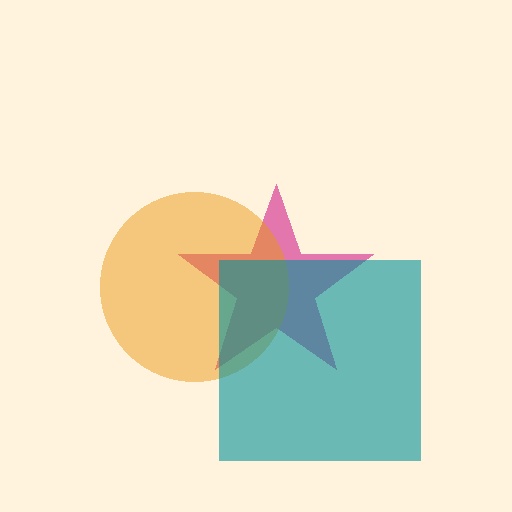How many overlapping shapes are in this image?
There are 3 overlapping shapes in the image.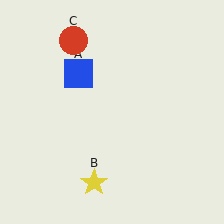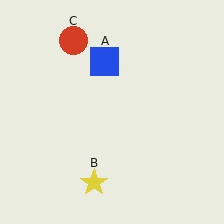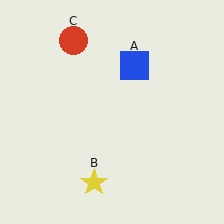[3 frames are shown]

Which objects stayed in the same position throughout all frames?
Yellow star (object B) and red circle (object C) remained stationary.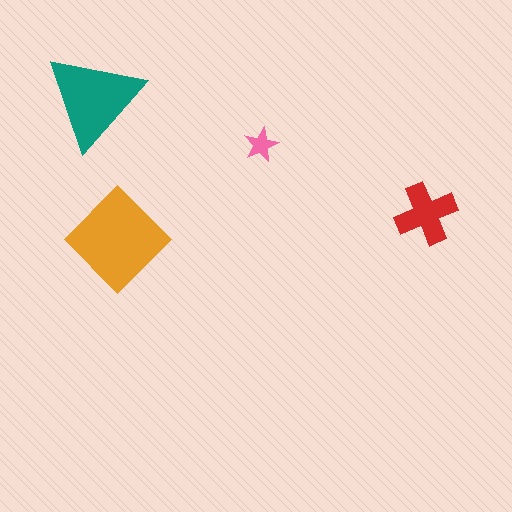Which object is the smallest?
The pink star.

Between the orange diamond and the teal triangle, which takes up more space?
The orange diamond.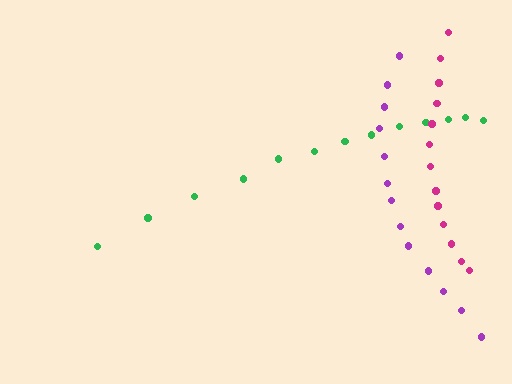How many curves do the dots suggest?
There are 3 distinct paths.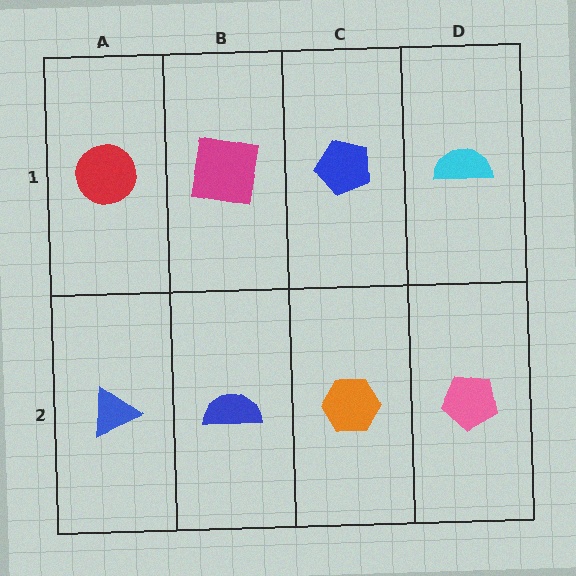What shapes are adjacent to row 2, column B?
A magenta square (row 1, column B), a blue triangle (row 2, column A), an orange hexagon (row 2, column C).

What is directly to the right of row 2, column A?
A blue semicircle.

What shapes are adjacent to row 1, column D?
A pink pentagon (row 2, column D), a blue pentagon (row 1, column C).